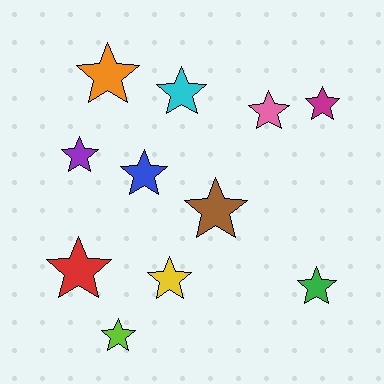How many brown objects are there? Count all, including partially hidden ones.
There is 1 brown object.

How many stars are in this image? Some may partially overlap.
There are 11 stars.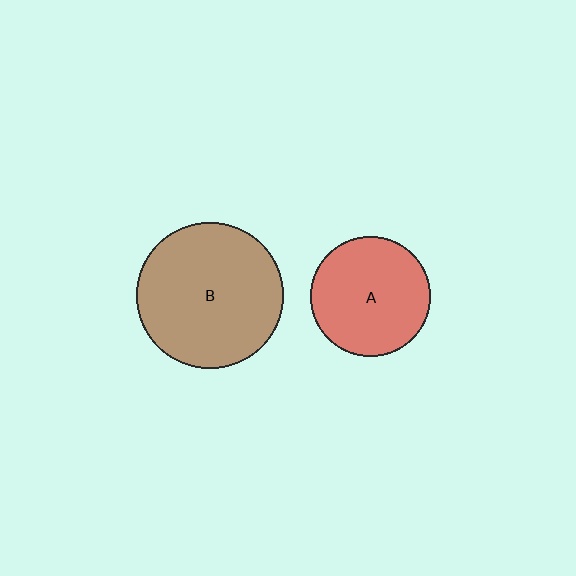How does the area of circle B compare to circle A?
Approximately 1.5 times.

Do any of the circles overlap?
No, none of the circles overlap.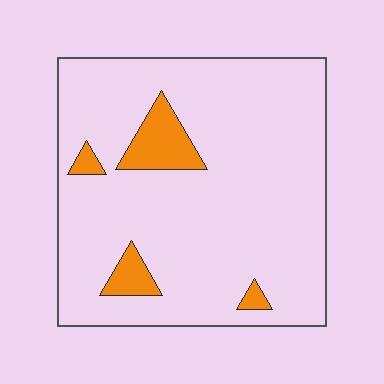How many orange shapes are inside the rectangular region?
4.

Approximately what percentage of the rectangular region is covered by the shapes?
Approximately 10%.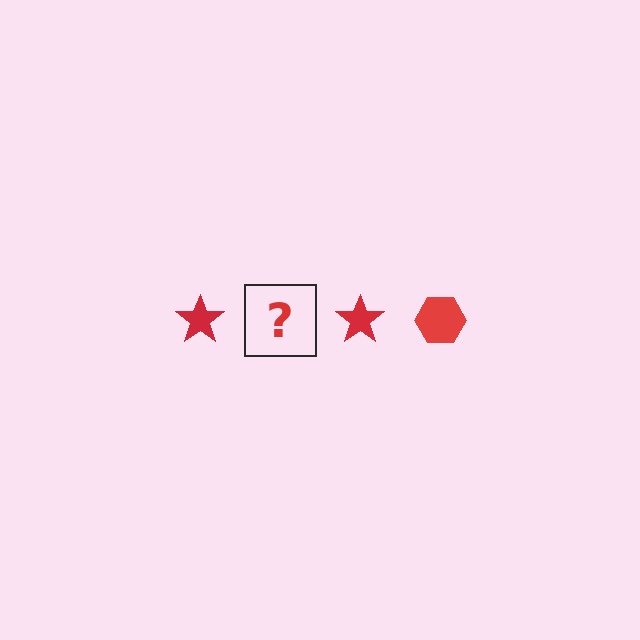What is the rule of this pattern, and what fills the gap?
The rule is that the pattern cycles through star, hexagon shapes in red. The gap should be filled with a red hexagon.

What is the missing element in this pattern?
The missing element is a red hexagon.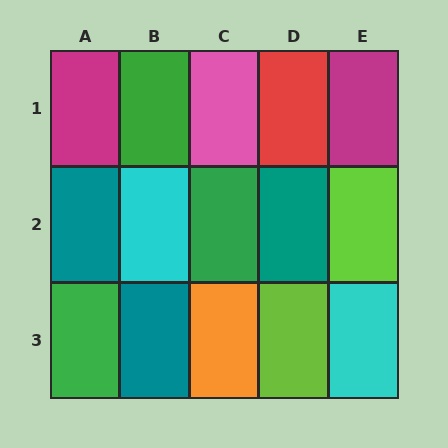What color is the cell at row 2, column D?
Teal.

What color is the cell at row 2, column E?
Lime.